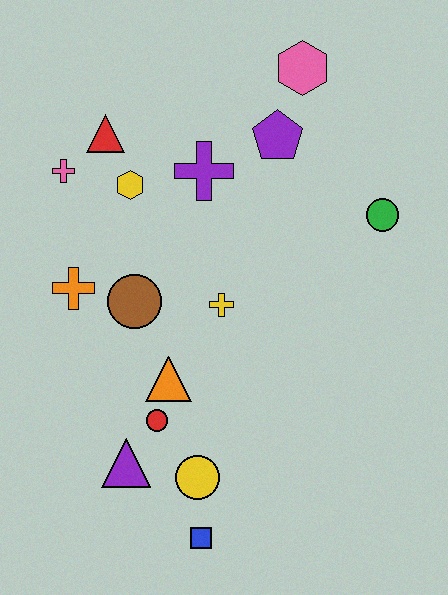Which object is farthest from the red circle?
The pink hexagon is farthest from the red circle.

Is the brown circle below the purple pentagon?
Yes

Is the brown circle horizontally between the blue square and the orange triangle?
No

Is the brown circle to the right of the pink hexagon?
No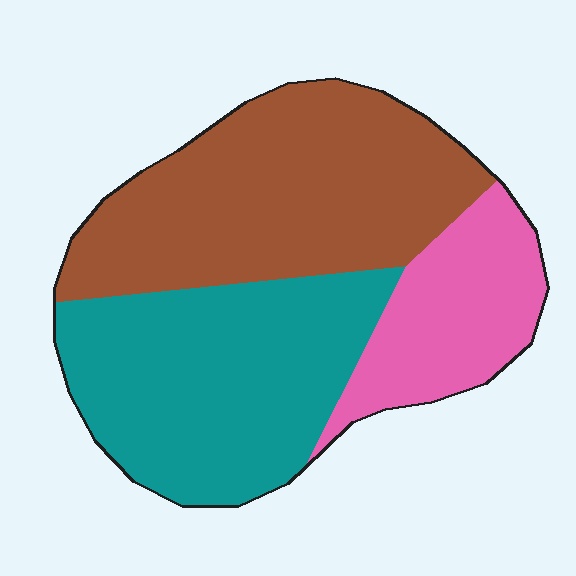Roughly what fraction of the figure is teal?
Teal takes up between a third and a half of the figure.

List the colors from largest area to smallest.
From largest to smallest: brown, teal, pink.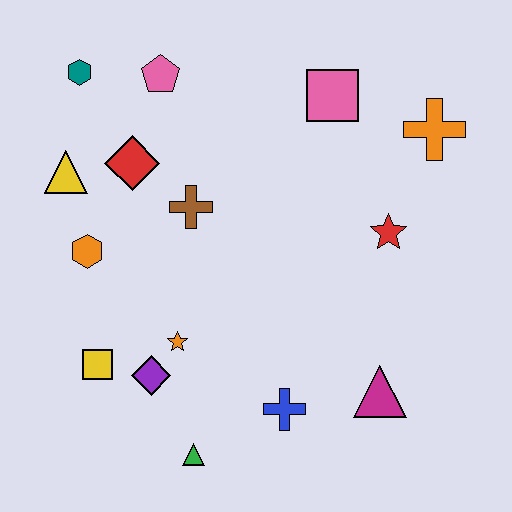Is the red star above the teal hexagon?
No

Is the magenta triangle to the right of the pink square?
Yes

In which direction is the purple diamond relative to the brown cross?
The purple diamond is below the brown cross.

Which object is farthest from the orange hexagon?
The orange cross is farthest from the orange hexagon.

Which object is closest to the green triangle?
The purple diamond is closest to the green triangle.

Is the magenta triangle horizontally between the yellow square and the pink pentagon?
No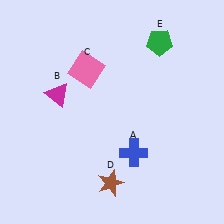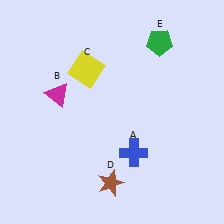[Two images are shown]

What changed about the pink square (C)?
In Image 1, C is pink. In Image 2, it changed to yellow.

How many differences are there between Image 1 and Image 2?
There is 1 difference between the two images.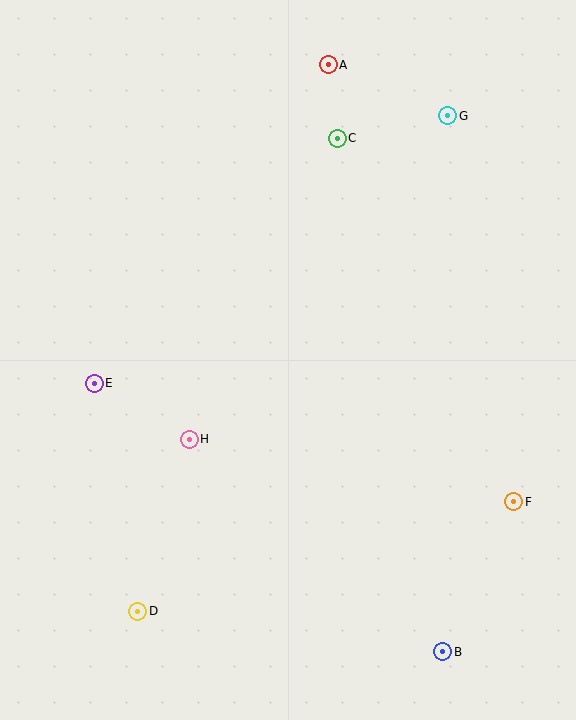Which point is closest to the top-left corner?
Point A is closest to the top-left corner.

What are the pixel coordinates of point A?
Point A is at (328, 65).